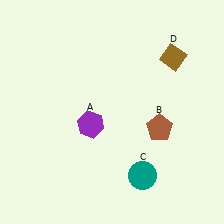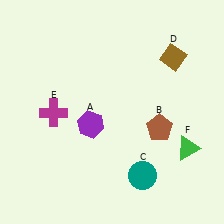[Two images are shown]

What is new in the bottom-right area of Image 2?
A green triangle (F) was added in the bottom-right area of Image 2.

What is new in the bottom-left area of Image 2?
A magenta cross (E) was added in the bottom-left area of Image 2.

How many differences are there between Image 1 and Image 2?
There are 2 differences between the two images.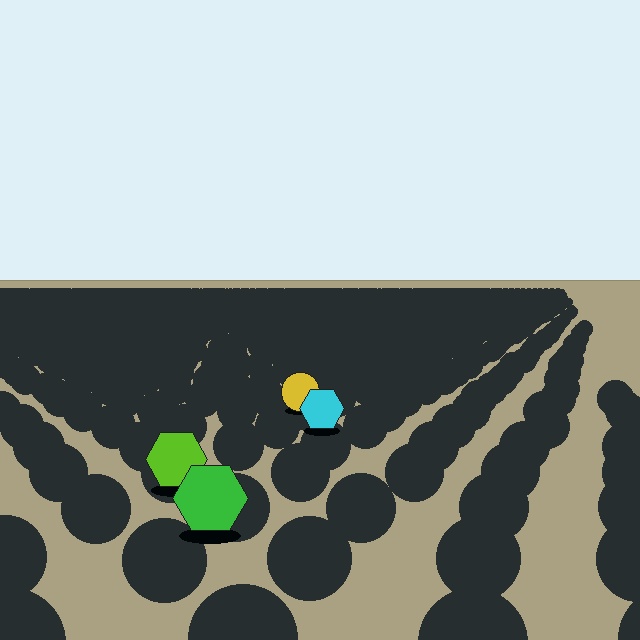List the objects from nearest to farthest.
From nearest to farthest: the green hexagon, the lime hexagon, the cyan hexagon, the yellow circle.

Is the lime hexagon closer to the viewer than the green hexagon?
No. The green hexagon is closer — you can tell from the texture gradient: the ground texture is coarser near it.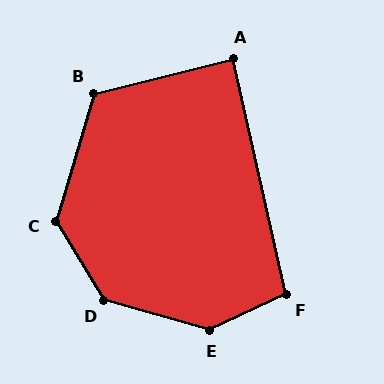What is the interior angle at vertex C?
Approximately 132 degrees (obtuse).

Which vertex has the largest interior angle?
E, at approximately 139 degrees.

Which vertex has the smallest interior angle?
A, at approximately 89 degrees.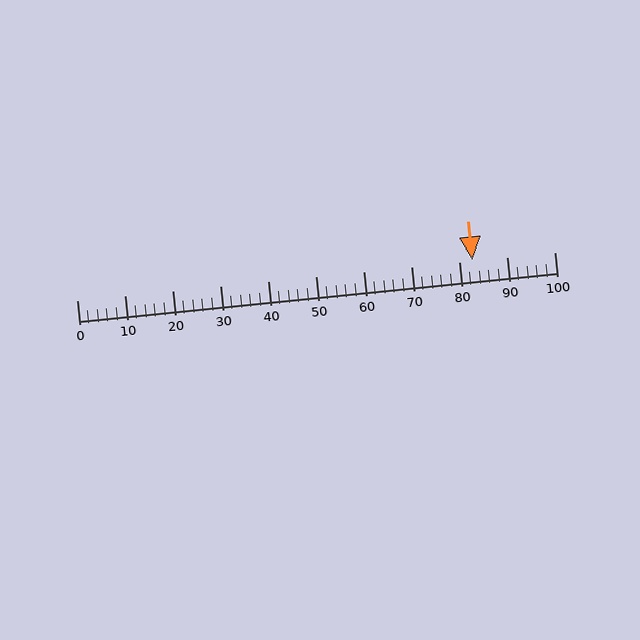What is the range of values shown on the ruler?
The ruler shows values from 0 to 100.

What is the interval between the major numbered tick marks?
The major tick marks are spaced 10 units apart.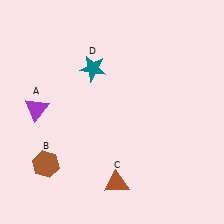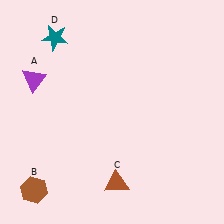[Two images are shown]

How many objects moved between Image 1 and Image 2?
3 objects moved between the two images.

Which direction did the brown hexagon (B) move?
The brown hexagon (B) moved down.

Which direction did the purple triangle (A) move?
The purple triangle (A) moved up.